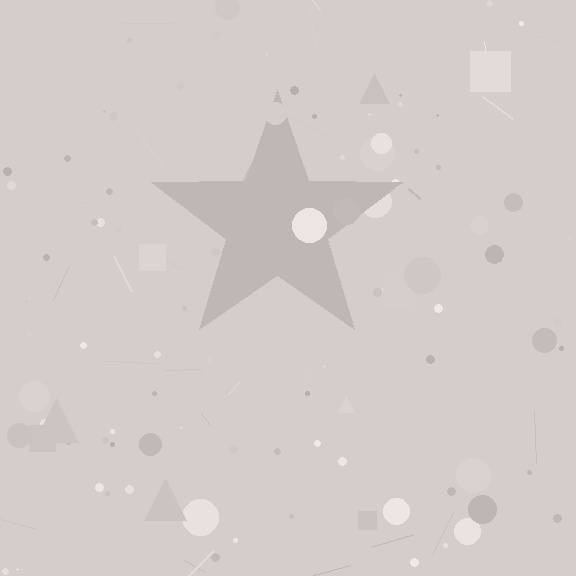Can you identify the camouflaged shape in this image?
The camouflaged shape is a star.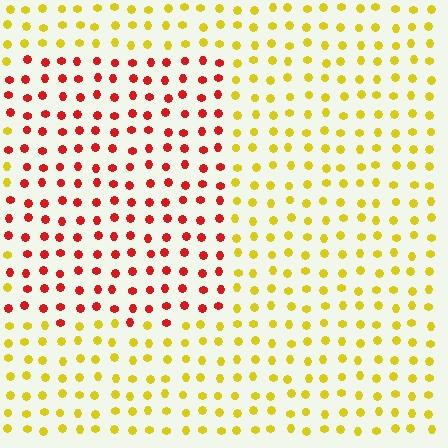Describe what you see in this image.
The image is filled with small yellow elements in a uniform arrangement. A rectangle-shaped region is visible where the elements are tinted to a slightly different hue, forming a subtle color boundary.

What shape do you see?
I see a rectangle.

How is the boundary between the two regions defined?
The boundary is defined purely by a slight shift in hue (about 59 degrees). Spacing, size, and orientation are identical on both sides.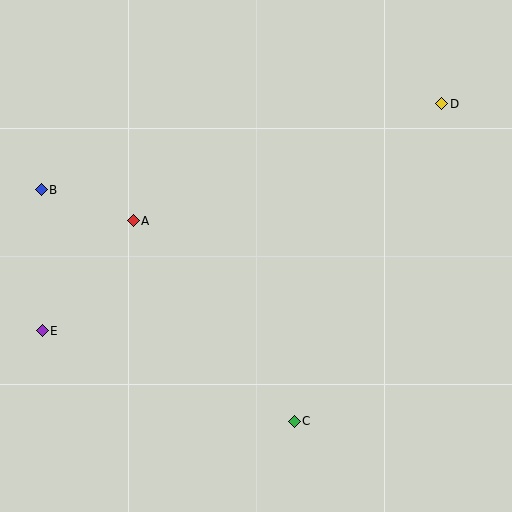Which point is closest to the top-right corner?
Point D is closest to the top-right corner.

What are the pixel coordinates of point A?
Point A is at (133, 221).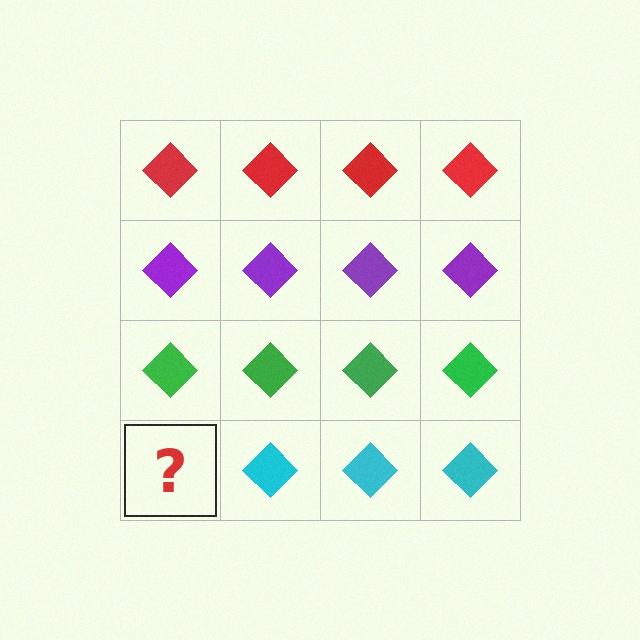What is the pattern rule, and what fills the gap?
The rule is that each row has a consistent color. The gap should be filled with a cyan diamond.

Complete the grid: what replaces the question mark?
The question mark should be replaced with a cyan diamond.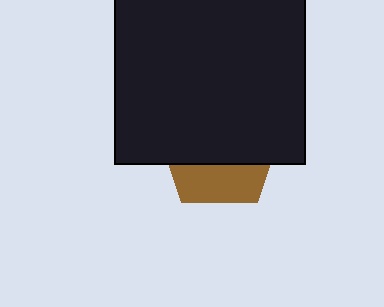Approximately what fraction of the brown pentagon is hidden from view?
Roughly 67% of the brown pentagon is hidden behind the black square.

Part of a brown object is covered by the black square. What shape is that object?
It is a pentagon.